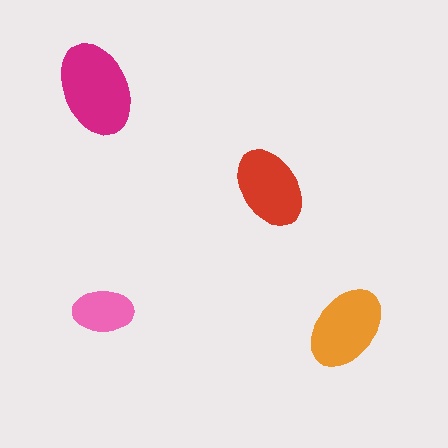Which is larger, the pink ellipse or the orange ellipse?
The orange one.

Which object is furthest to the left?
The magenta ellipse is leftmost.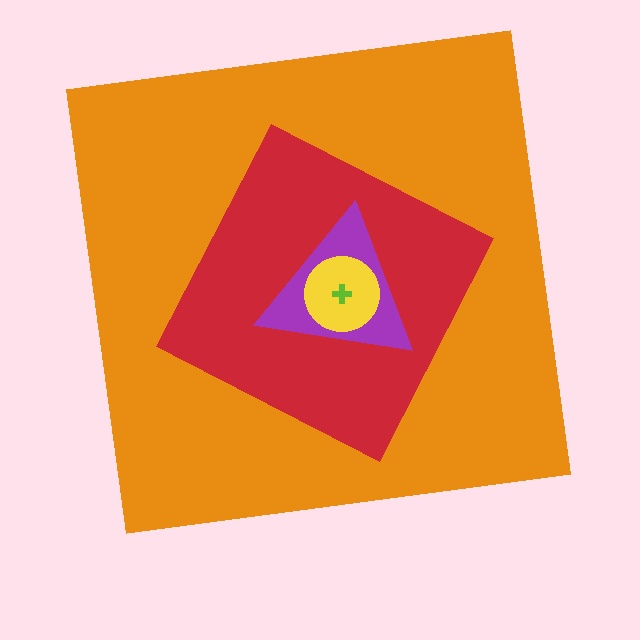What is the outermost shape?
The orange square.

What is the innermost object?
The lime cross.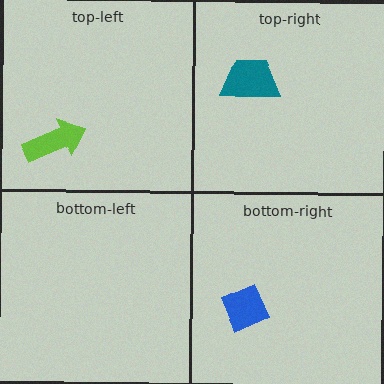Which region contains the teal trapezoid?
The top-right region.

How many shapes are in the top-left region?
1.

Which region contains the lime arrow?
The top-left region.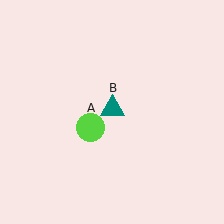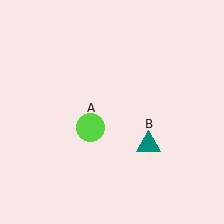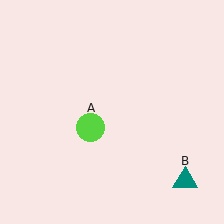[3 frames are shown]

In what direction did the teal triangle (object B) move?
The teal triangle (object B) moved down and to the right.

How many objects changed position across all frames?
1 object changed position: teal triangle (object B).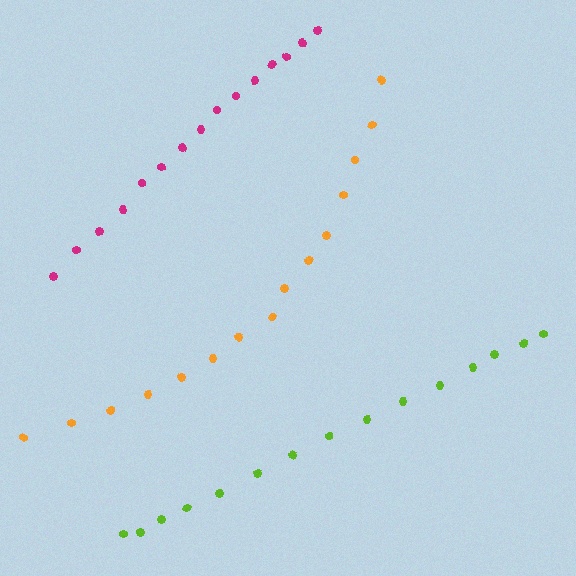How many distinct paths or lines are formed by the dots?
There are 3 distinct paths.